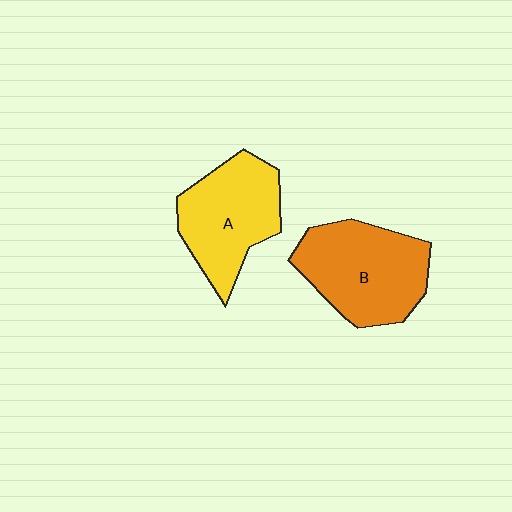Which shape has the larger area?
Shape B (orange).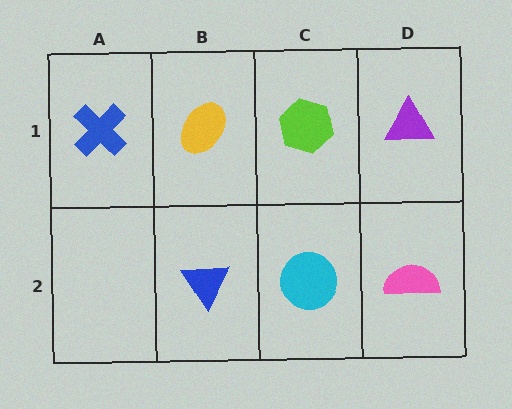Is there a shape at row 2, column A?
No, that cell is empty.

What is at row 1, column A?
A blue cross.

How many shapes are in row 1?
4 shapes.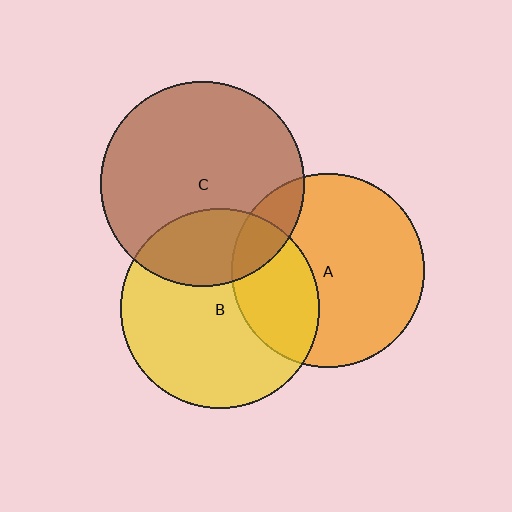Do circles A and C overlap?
Yes.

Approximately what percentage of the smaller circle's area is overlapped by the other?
Approximately 15%.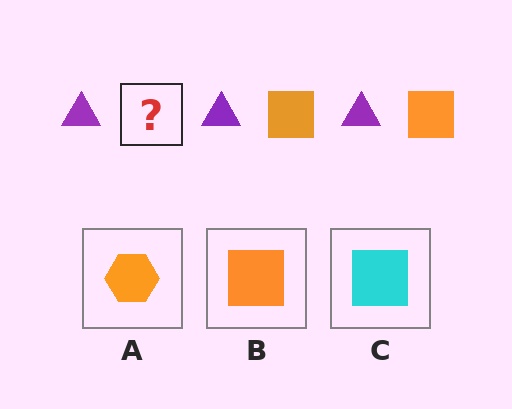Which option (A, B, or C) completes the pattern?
B.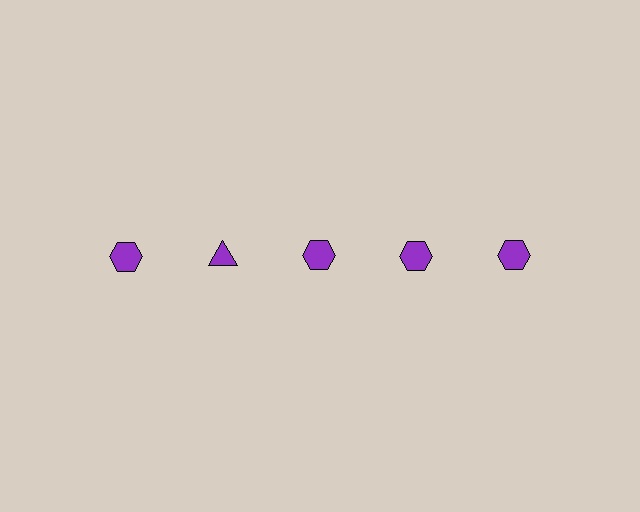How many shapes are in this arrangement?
There are 5 shapes arranged in a grid pattern.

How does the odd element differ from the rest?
It has a different shape: triangle instead of hexagon.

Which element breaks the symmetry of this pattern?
The purple triangle in the top row, second from left column breaks the symmetry. All other shapes are purple hexagons.